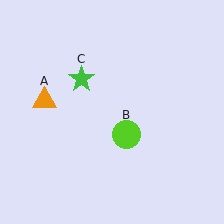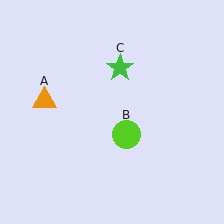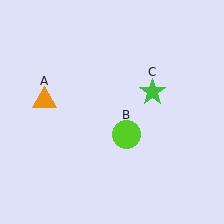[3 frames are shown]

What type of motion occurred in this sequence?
The green star (object C) rotated clockwise around the center of the scene.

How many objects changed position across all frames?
1 object changed position: green star (object C).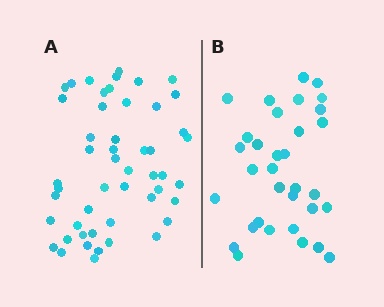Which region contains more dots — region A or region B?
Region A (the left region) has more dots.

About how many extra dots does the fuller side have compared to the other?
Region A has approximately 15 more dots than region B.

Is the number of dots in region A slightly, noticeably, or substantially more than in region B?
Region A has substantially more. The ratio is roughly 1.5 to 1.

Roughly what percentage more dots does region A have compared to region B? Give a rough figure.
About 50% more.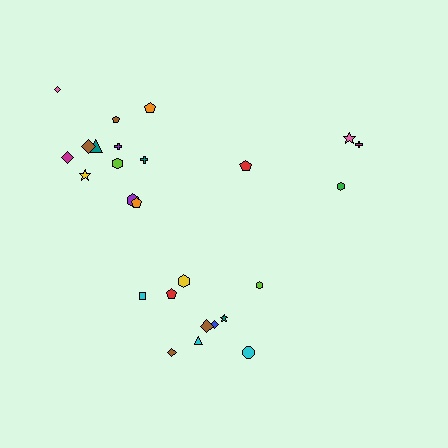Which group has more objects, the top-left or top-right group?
The top-left group.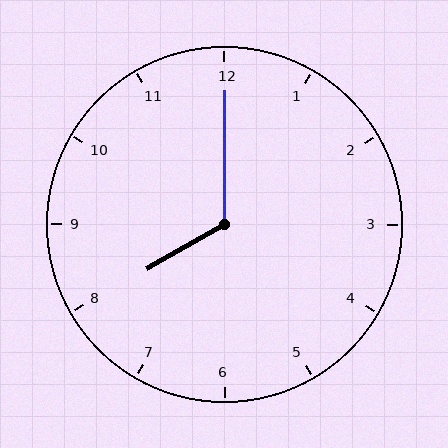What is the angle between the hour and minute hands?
Approximately 120 degrees.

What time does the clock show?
8:00.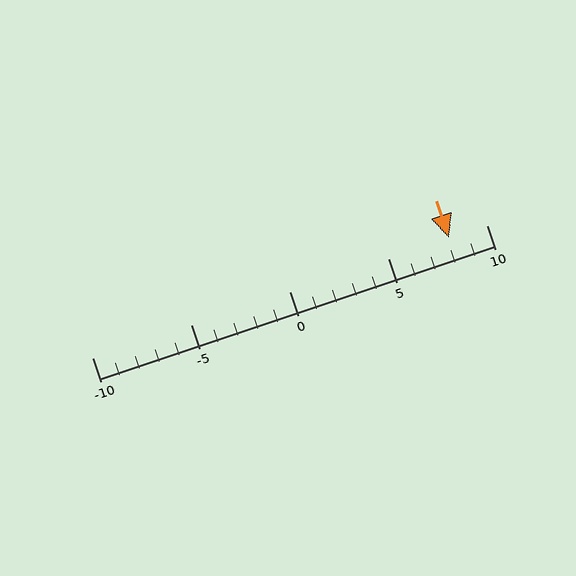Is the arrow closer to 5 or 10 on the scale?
The arrow is closer to 10.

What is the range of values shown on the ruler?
The ruler shows values from -10 to 10.